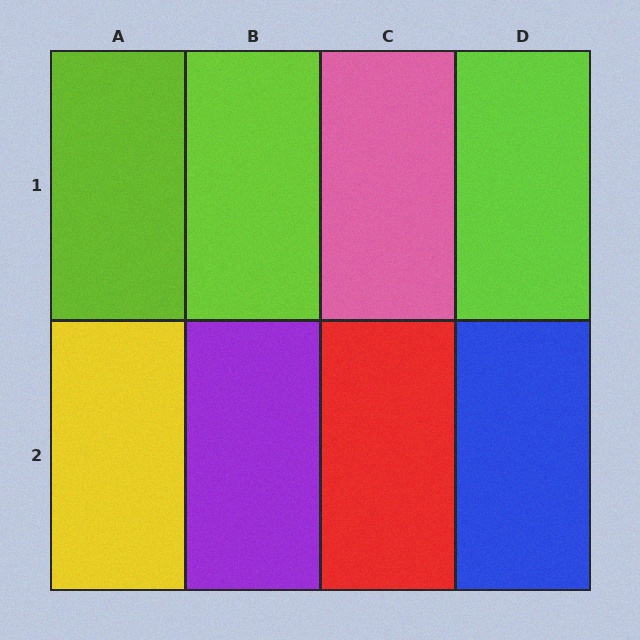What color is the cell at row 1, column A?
Lime.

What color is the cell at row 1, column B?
Lime.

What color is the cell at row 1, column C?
Pink.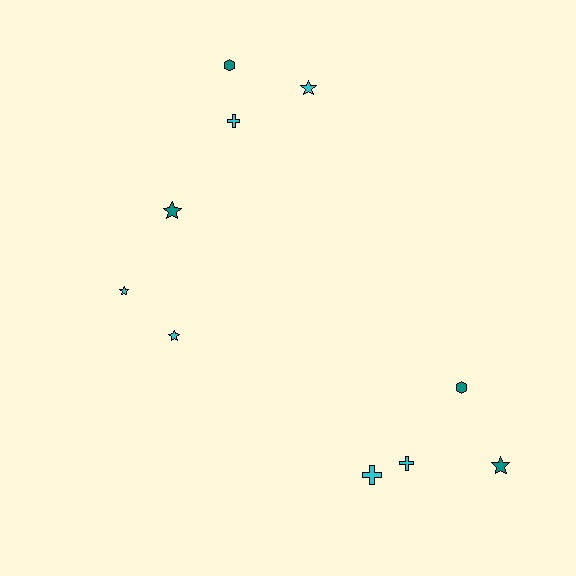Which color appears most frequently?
Cyan, with 6 objects.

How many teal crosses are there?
There are no teal crosses.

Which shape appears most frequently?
Star, with 5 objects.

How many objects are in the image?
There are 10 objects.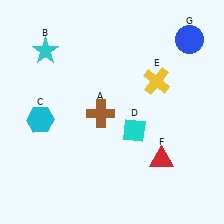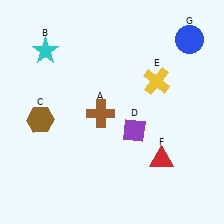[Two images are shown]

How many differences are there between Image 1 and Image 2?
There are 2 differences between the two images.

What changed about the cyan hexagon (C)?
In Image 1, C is cyan. In Image 2, it changed to brown.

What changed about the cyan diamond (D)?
In Image 1, D is cyan. In Image 2, it changed to purple.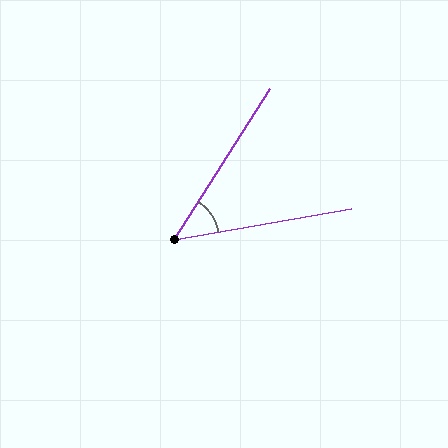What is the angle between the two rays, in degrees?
Approximately 48 degrees.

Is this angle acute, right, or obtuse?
It is acute.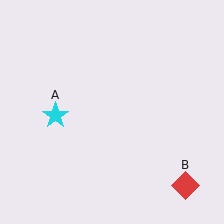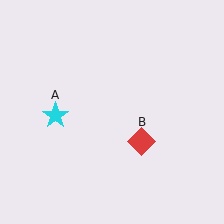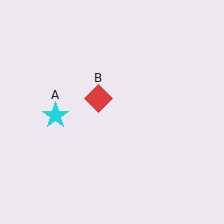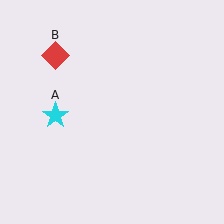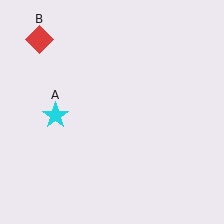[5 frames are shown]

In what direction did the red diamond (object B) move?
The red diamond (object B) moved up and to the left.